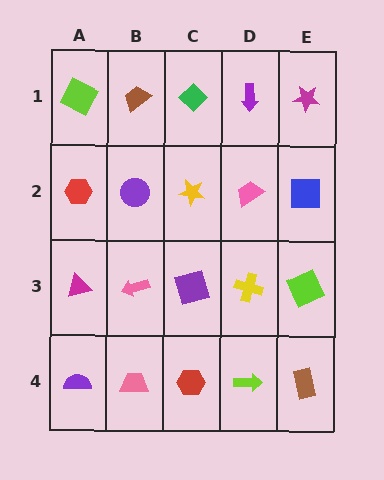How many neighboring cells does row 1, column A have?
2.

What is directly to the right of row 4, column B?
A red hexagon.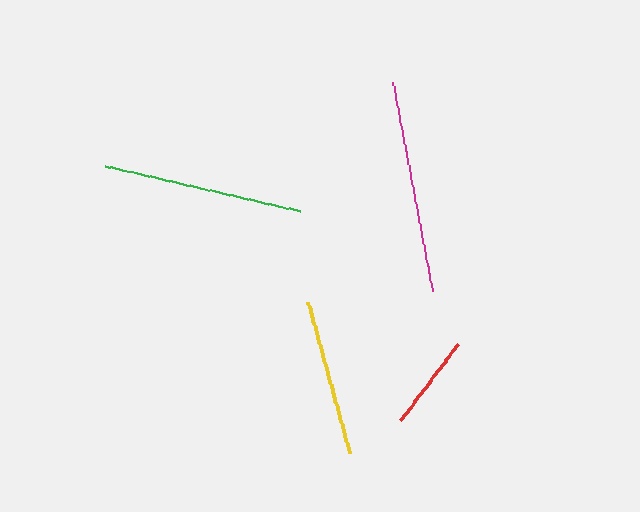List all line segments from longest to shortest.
From longest to shortest: magenta, green, yellow, red.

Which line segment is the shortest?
The red line is the shortest at approximately 95 pixels.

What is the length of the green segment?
The green segment is approximately 199 pixels long.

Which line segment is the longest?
The magenta line is the longest at approximately 212 pixels.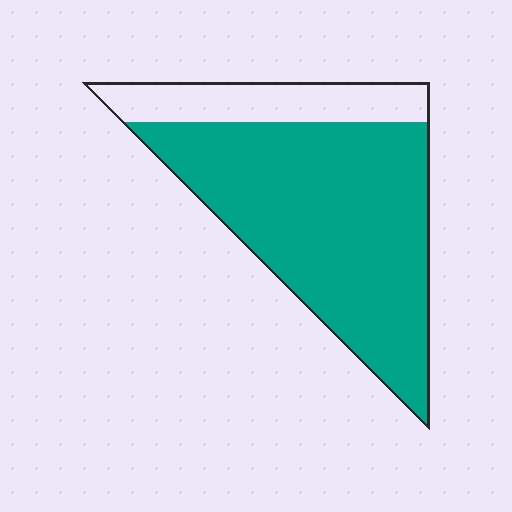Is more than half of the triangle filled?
Yes.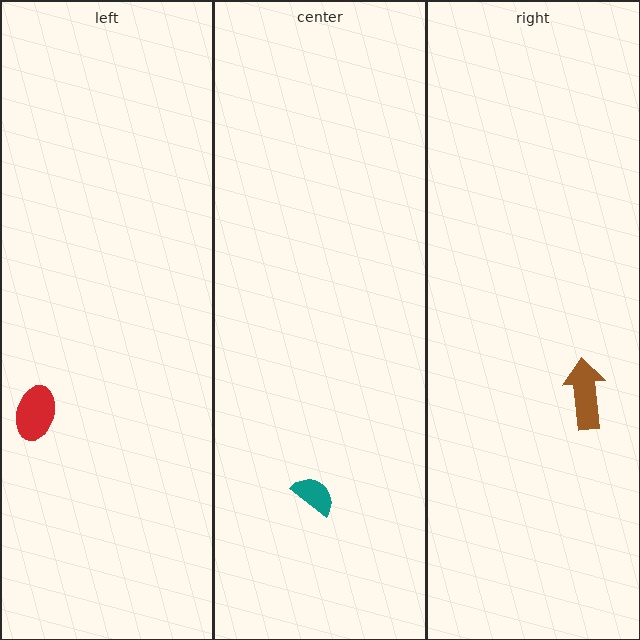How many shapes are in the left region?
1.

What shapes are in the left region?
The red ellipse.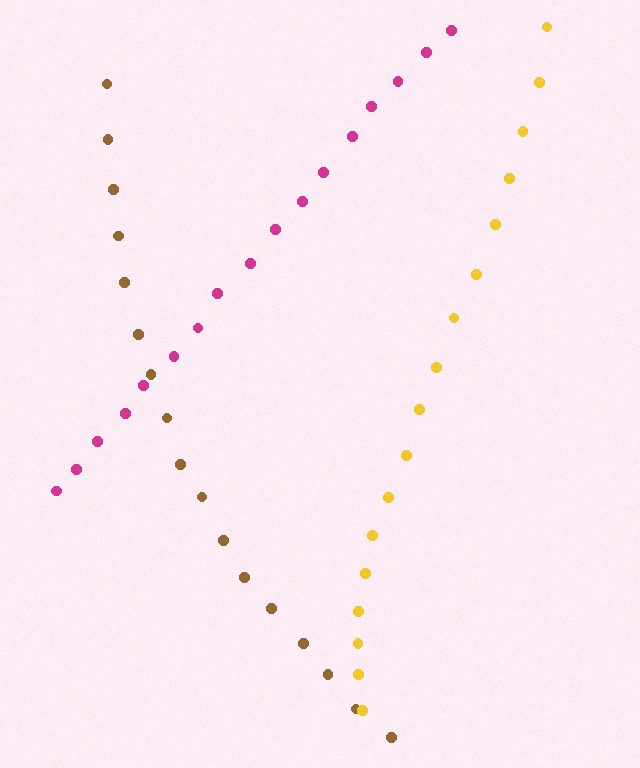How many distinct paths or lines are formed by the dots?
There are 3 distinct paths.